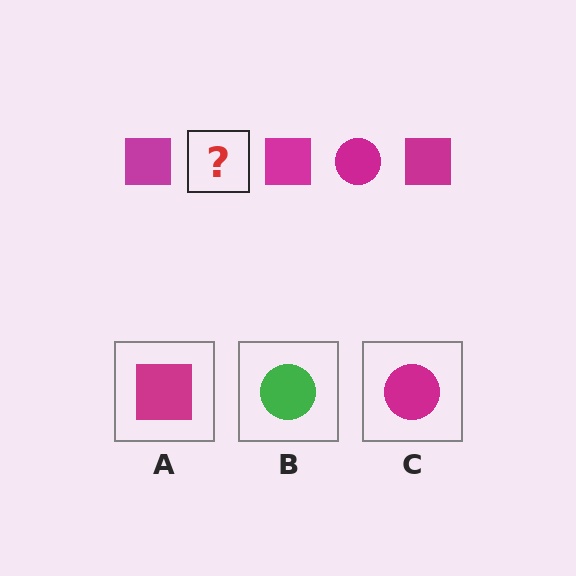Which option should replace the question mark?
Option C.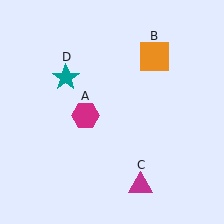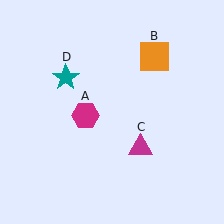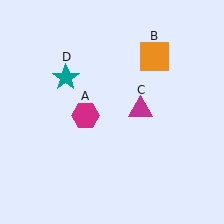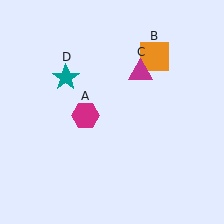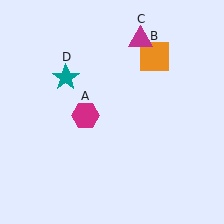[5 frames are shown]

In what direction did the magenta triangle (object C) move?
The magenta triangle (object C) moved up.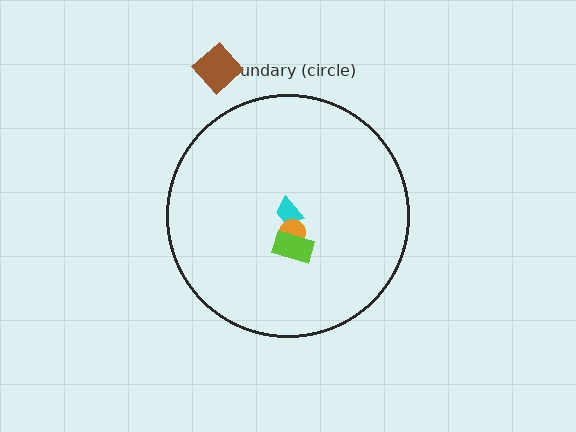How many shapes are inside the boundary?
3 inside, 1 outside.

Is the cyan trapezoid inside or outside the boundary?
Inside.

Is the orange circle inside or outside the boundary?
Inside.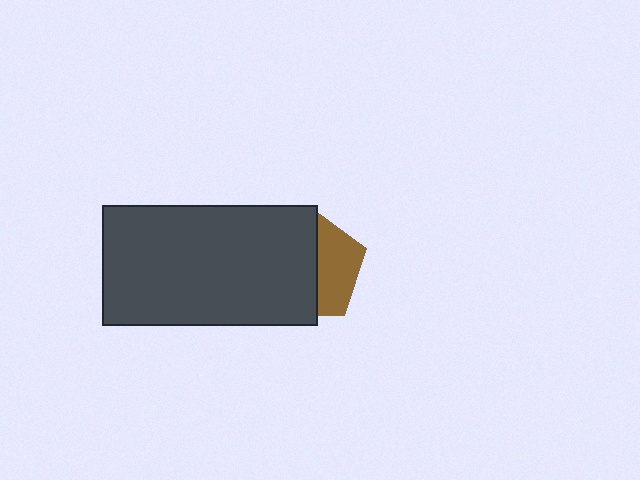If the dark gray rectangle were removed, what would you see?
You would see the complete brown pentagon.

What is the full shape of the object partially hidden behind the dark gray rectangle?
The partially hidden object is a brown pentagon.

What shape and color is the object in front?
The object in front is a dark gray rectangle.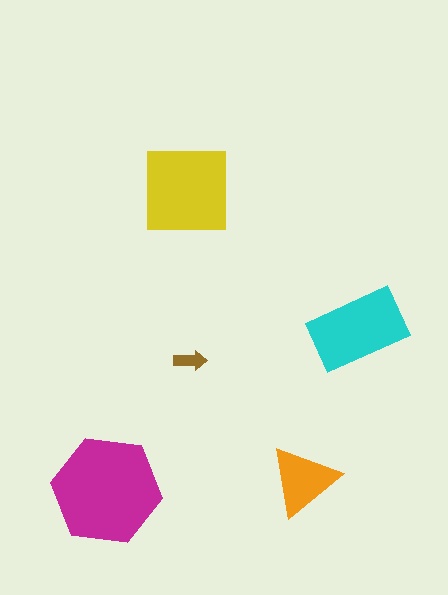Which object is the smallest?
The brown arrow.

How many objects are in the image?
There are 5 objects in the image.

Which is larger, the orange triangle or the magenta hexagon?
The magenta hexagon.